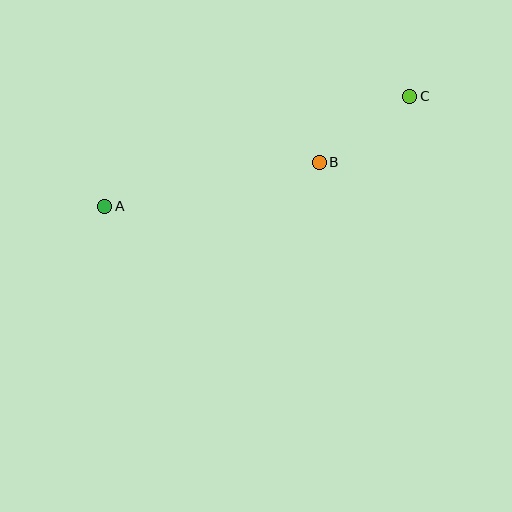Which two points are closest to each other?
Points B and C are closest to each other.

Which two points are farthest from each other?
Points A and C are farthest from each other.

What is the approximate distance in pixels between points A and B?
The distance between A and B is approximately 219 pixels.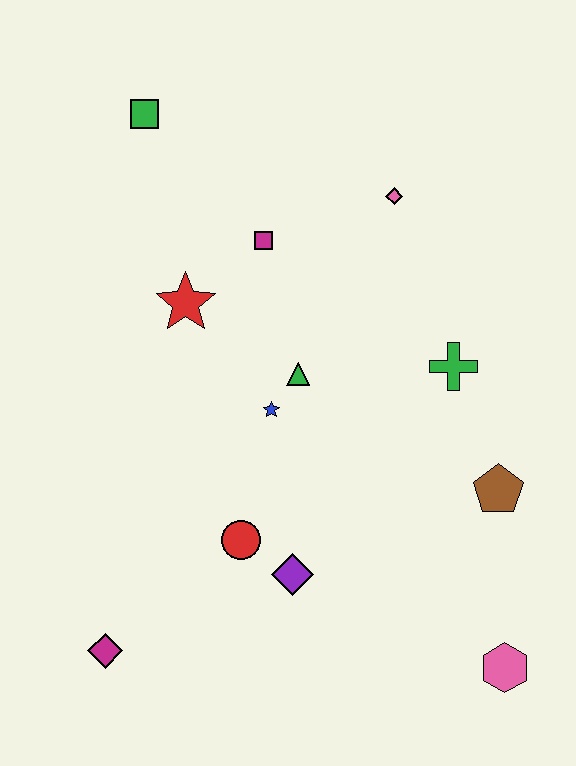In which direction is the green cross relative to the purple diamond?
The green cross is above the purple diamond.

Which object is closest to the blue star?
The green triangle is closest to the blue star.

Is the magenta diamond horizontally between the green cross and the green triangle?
No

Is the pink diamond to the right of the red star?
Yes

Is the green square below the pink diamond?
No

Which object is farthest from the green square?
The pink hexagon is farthest from the green square.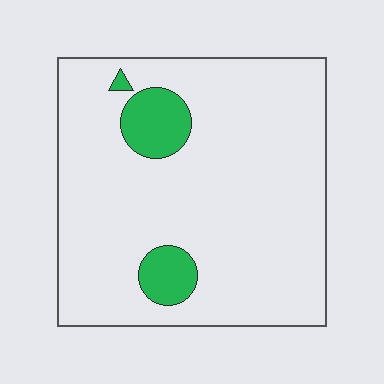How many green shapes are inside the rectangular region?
3.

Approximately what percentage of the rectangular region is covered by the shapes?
Approximately 10%.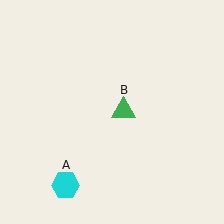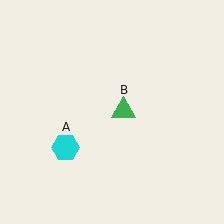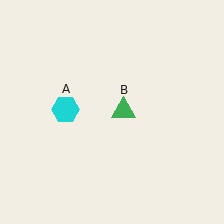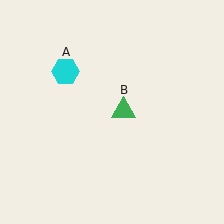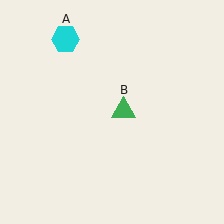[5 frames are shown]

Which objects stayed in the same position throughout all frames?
Green triangle (object B) remained stationary.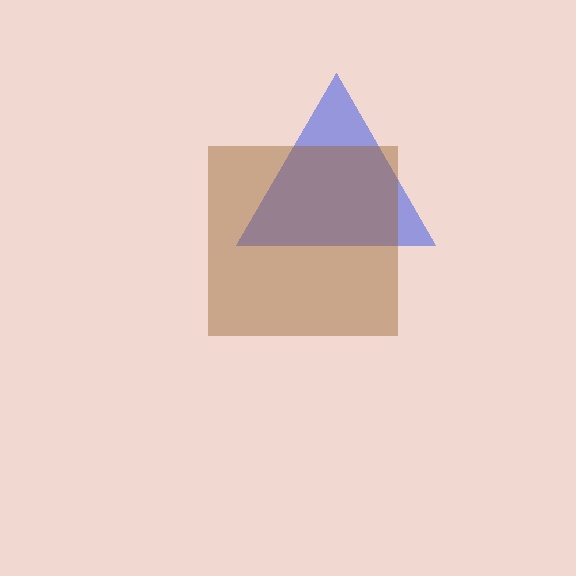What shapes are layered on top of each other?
The layered shapes are: a blue triangle, a brown square.